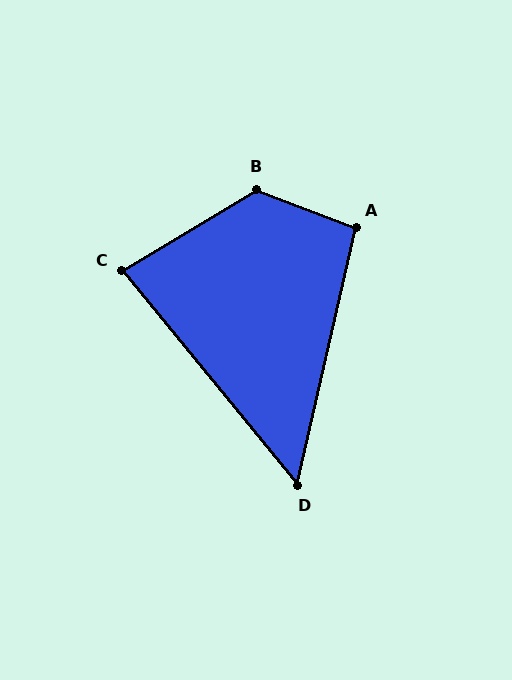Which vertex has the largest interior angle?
B, at approximately 128 degrees.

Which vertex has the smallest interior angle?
D, at approximately 52 degrees.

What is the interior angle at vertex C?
Approximately 82 degrees (acute).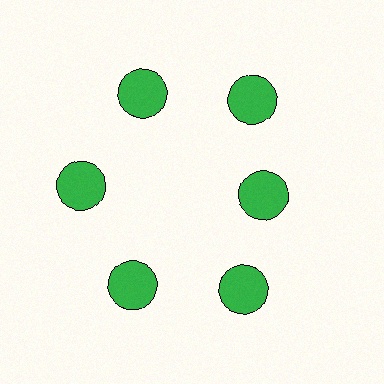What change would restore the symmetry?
The symmetry would be restored by moving it outward, back onto the ring so that all 6 circles sit at equal angles and equal distance from the center.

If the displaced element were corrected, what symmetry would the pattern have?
It would have 6-fold rotational symmetry — the pattern would map onto itself every 60 degrees.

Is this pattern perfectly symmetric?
No. The 6 green circles are arranged in a ring, but one element near the 3 o'clock position is pulled inward toward the center, breaking the 6-fold rotational symmetry.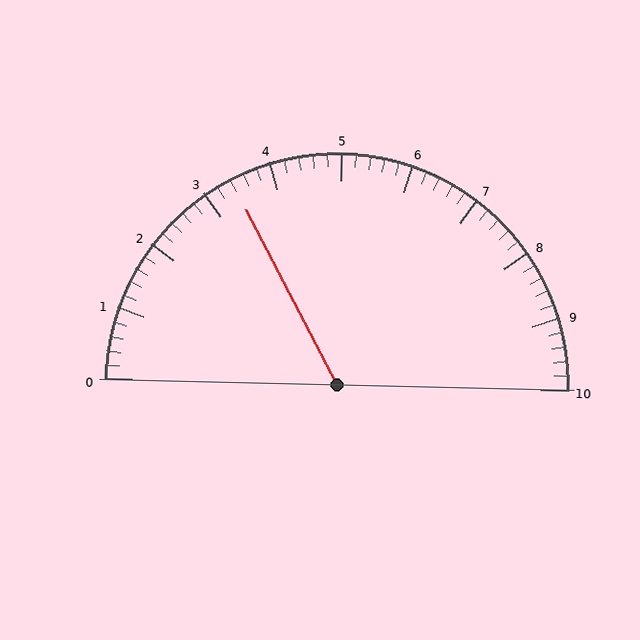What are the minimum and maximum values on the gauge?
The gauge ranges from 0 to 10.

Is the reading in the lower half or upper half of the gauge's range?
The reading is in the lower half of the range (0 to 10).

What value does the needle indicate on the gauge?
The needle indicates approximately 3.4.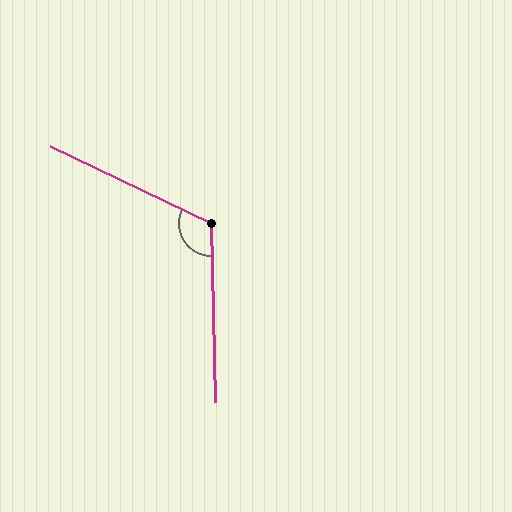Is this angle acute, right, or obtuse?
It is obtuse.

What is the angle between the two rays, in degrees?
Approximately 117 degrees.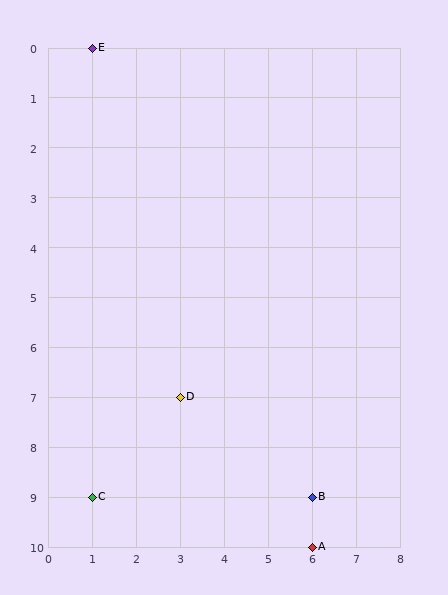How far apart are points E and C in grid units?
Points E and C are 9 rows apart.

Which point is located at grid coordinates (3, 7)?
Point D is at (3, 7).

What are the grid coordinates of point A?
Point A is at grid coordinates (6, 10).